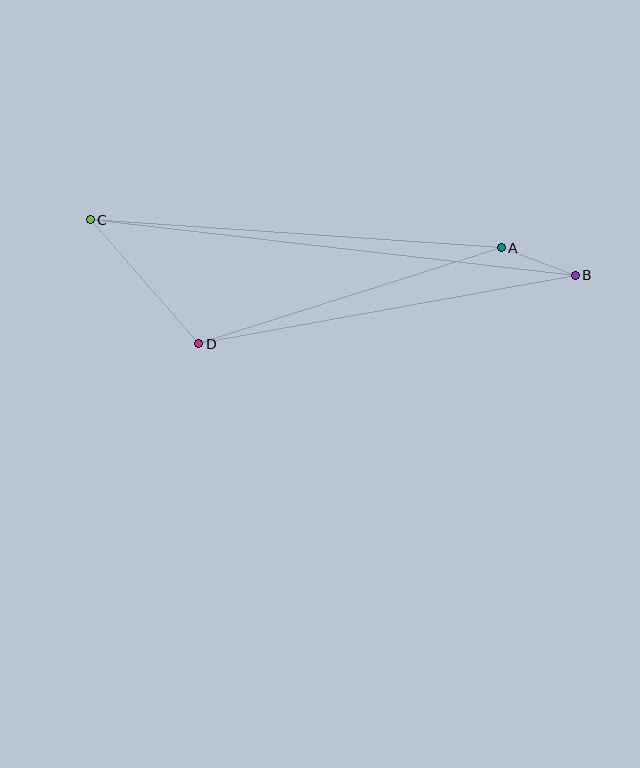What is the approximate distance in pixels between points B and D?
The distance between B and D is approximately 382 pixels.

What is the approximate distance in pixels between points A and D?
The distance between A and D is approximately 317 pixels.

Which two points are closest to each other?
Points A and B are closest to each other.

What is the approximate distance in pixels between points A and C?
The distance between A and C is approximately 412 pixels.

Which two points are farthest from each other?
Points B and C are farthest from each other.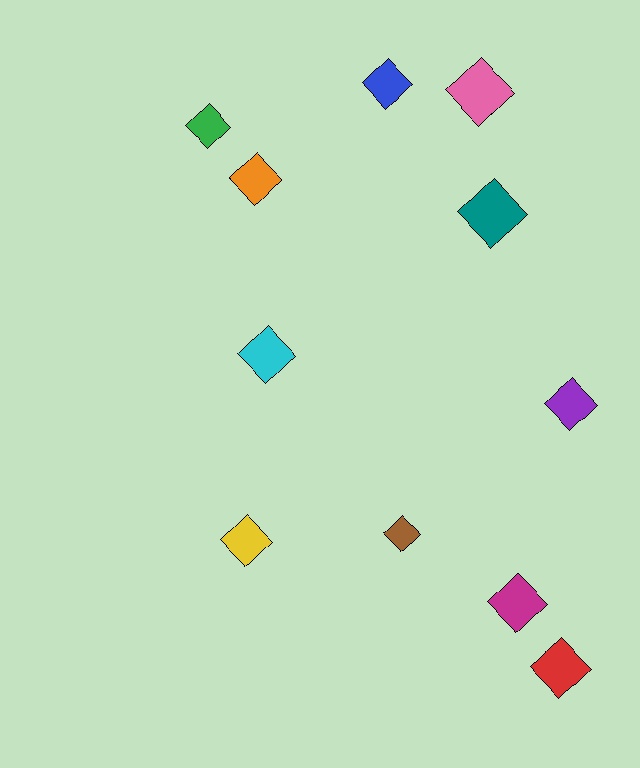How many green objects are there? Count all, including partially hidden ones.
There is 1 green object.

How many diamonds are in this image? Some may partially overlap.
There are 11 diamonds.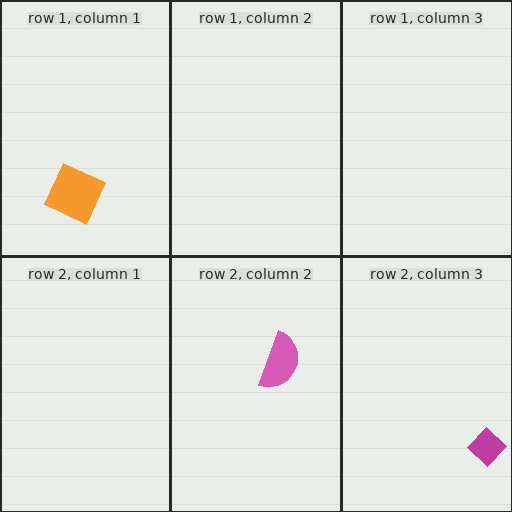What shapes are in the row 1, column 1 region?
The orange square.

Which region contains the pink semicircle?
The row 2, column 2 region.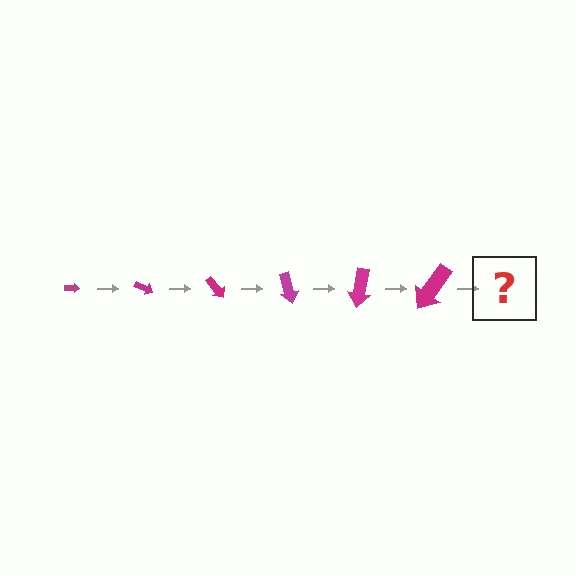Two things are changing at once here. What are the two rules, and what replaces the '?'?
The two rules are that the arrow grows larger each step and it rotates 25 degrees each step. The '?' should be an arrow, larger than the previous one and rotated 150 degrees from the start.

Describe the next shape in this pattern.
It should be an arrow, larger than the previous one and rotated 150 degrees from the start.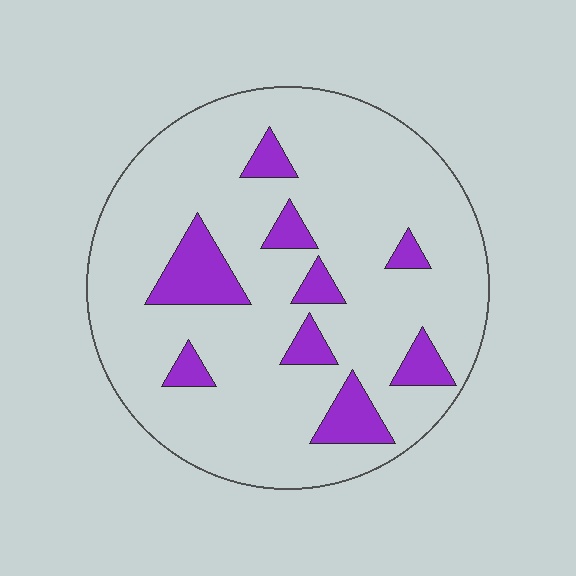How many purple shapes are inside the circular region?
9.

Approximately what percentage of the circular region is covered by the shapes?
Approximately 15%.